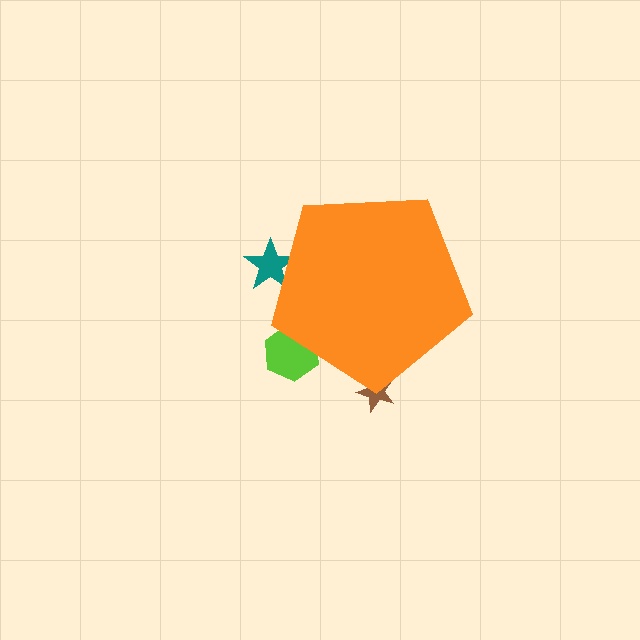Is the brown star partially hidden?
Yes, the brown star is partially hidden behind the orange pentagon.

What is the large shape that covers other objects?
An orange pentagon.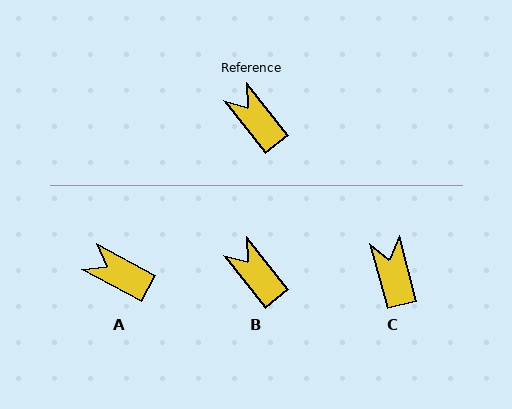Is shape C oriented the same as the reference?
No, it is off by about 23 degrees.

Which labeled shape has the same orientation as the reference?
B.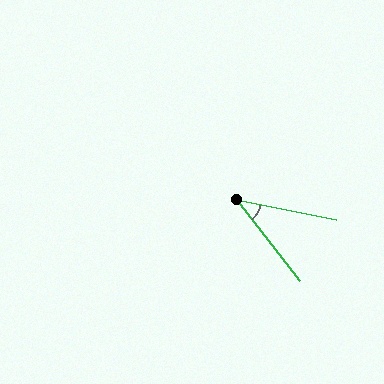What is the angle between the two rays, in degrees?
Approximately 41 degrees.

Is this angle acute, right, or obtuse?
It is acute.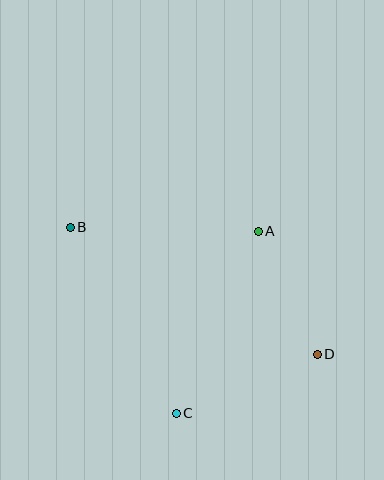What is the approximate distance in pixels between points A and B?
The distance between A and B is approximately 188 pixels.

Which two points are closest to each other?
Points A and D are closest to each other.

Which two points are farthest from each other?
Points B and D are farthest from each other.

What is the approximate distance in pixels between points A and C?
The distance between A and C is approximately 200 pixels.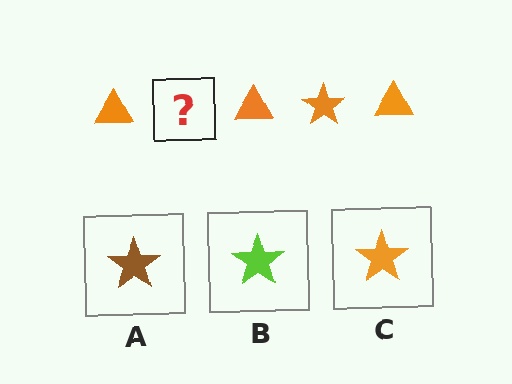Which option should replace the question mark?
Option C.